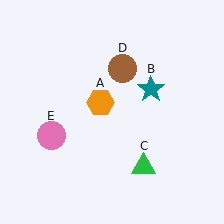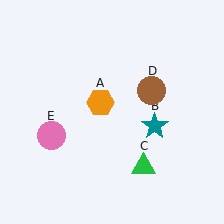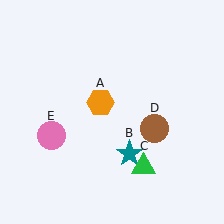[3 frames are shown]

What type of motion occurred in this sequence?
The teal star (object B), brown circle (object D) rotated clockwise around the center of the scene.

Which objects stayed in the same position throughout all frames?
Orange hexagon (object A) and green triangle (object C) and pink circle (object E) remained stationary.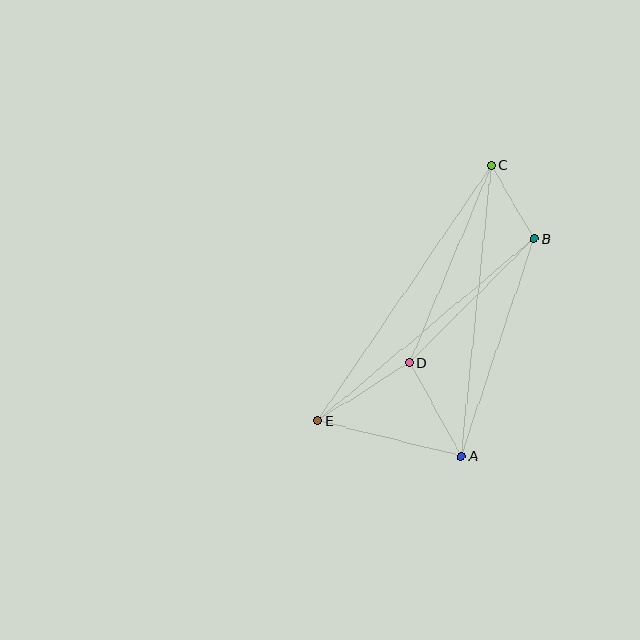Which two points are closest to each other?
Points B and C are closest to each other.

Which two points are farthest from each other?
Points C and E are farthest from each other.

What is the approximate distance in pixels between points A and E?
The distance between A and E is approximately 148 pixels.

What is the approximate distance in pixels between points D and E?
The distance between D and E is approximately 109 pixels.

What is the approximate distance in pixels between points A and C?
The distance between A and C is approximately 292 pixels.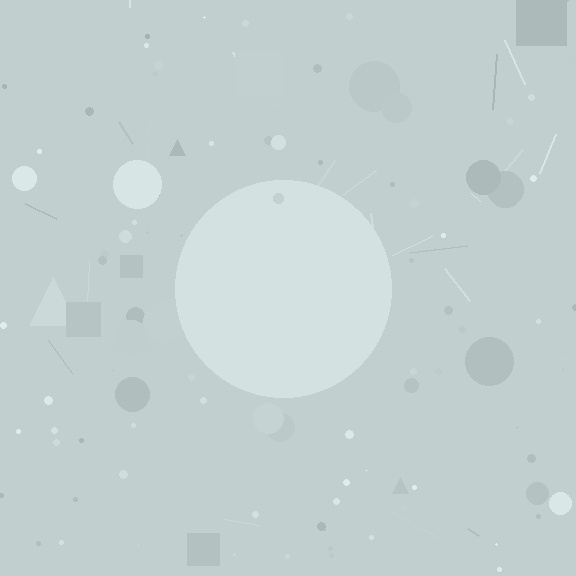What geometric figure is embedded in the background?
A circle is embedded in the background.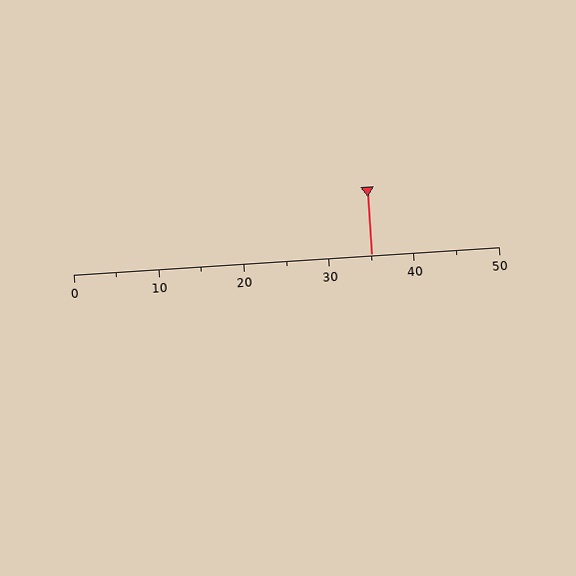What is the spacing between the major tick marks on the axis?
The major ticks are spaced 10 apart.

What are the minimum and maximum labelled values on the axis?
The axis runs from 0 to 50.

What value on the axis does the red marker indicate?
The marker indicates approximately 35.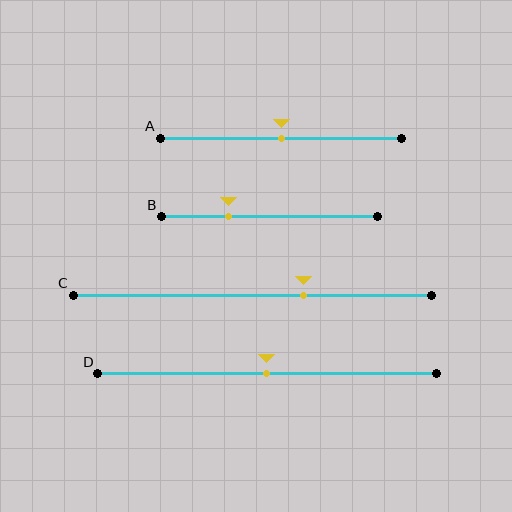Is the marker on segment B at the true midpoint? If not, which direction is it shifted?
No, the marker on segment B is shifted to the left by about 19% of the segment length.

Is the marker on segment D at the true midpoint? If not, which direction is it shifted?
Yes, the marker on segment D is at the true midpoint.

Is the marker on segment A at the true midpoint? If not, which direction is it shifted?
Yes, the marker on segment A is at the true midpoint.